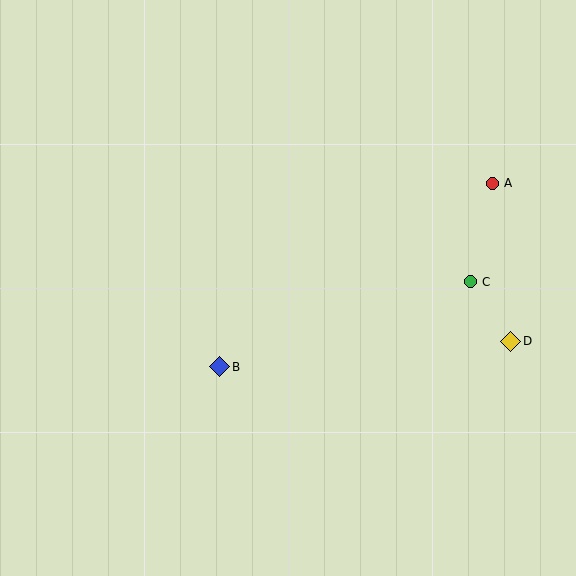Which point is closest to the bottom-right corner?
Point D is closest to the bottom-right corner.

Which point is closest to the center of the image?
Point B at (220, 367) is closest to the center.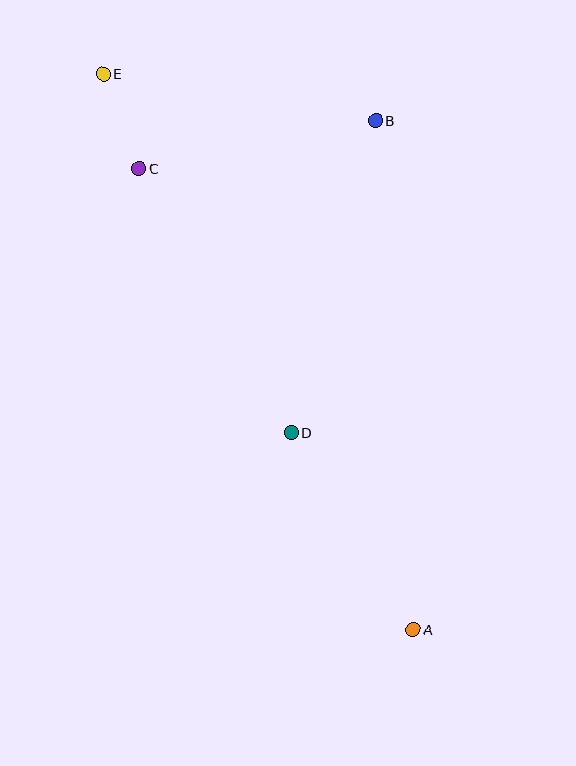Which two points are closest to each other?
Points C and E are closest to each other.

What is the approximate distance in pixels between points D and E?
The distance between D and E is approximately 405 pixels.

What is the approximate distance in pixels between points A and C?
The distance between A and C is approximately 536 pixels.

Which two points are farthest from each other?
Points A and E are farthest from each other.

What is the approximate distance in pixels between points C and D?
The distance between C and D is approximately 305 pixels.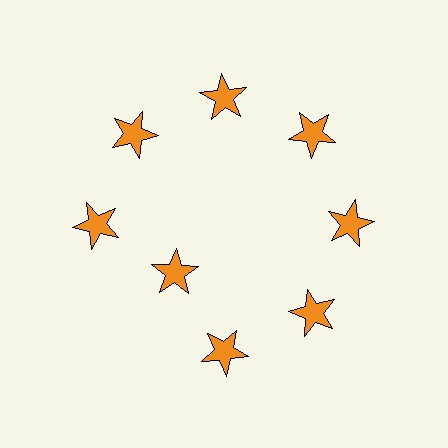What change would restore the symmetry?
The symmetry would be restored by moving it outward, back onto the ring so that all 8 stars sit at equal angles and equal distance from the center.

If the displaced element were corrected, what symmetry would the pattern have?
It would have 8-fold rotational symmetry — the pattern would map onto itself every 45 degrees.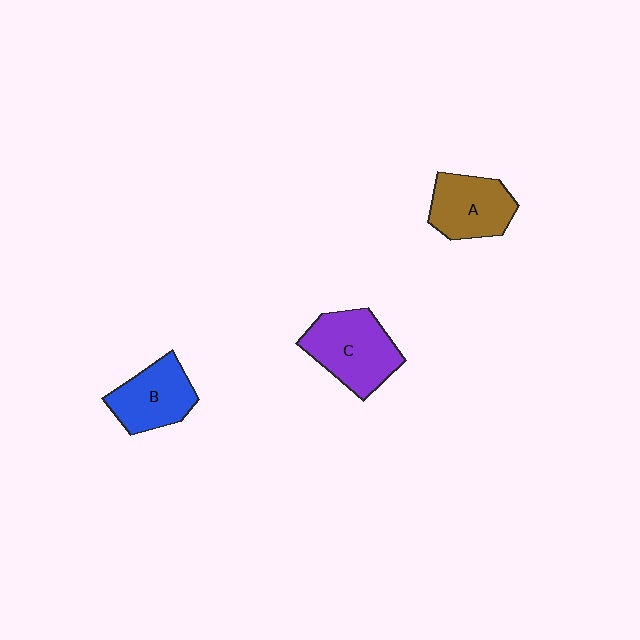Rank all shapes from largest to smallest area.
From largest to smallest: C (purple), A (brown), B (blue).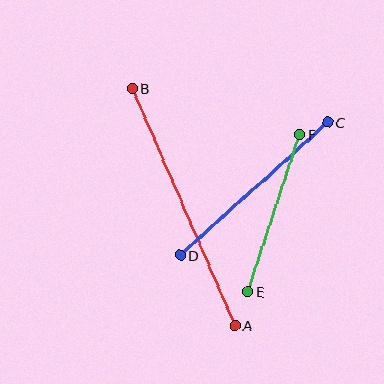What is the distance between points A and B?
The distance is approximately 259 pixels.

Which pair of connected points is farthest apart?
Points A and B are farthest apart.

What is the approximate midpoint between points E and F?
The midpoint is at approximately (274, 213) pixels.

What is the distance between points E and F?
The distance is approximately 165 pixels.